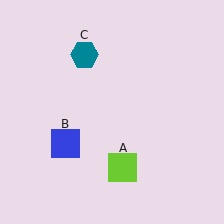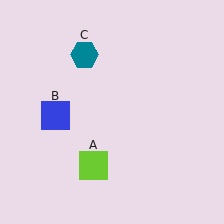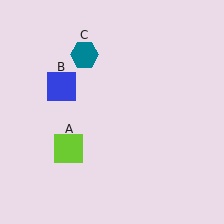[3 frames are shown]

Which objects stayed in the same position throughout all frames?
Teal hexagon (object C) remained stationary.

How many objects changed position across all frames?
2 objects changed position: lime square (object A), blue square (object B).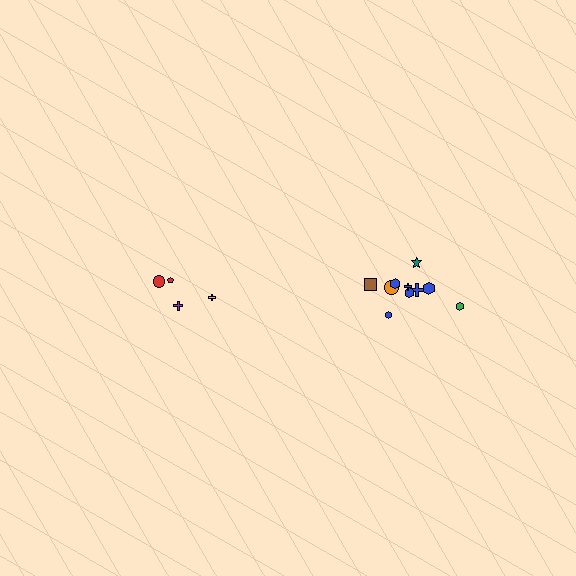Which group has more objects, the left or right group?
The right group.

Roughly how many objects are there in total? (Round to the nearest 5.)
Roughly 15 objects in total.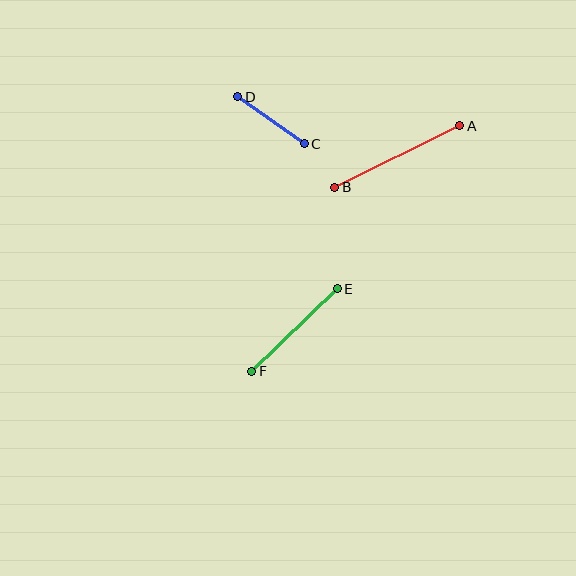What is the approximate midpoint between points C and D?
The midpoint is at approximately (271, 120) pixels.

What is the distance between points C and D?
The distance is approximately 81 pixels.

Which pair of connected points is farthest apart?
Points A and B are farthest apart.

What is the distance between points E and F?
The distance is approximately 119 pixels.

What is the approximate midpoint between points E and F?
The midpoint is at approximately (294, 330) pixels.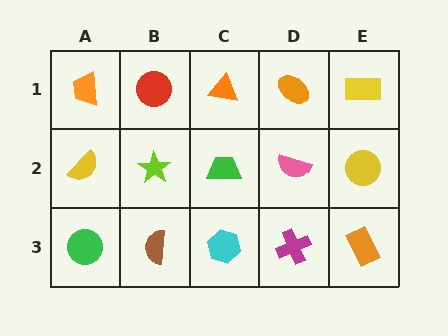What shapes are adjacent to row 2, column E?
A yellow rectangle (row 1, column E), an orange rectangle (row 3, column E), a pink semicircle (row 2, column D).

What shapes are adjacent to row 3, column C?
A green trapezoid (row 2, column C), a brown semicircle (row 3, column B), a magenta cross (row 3, column D).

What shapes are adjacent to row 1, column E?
A yellow circle (row 2, column E), an orange ellipse (row 1, column D).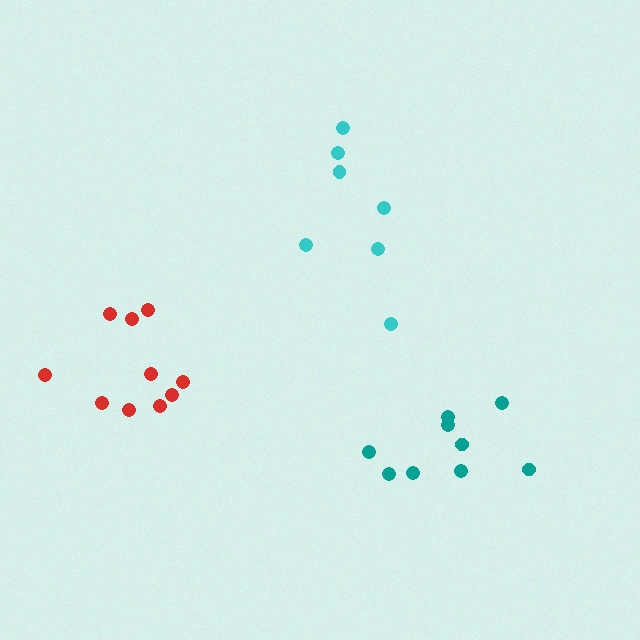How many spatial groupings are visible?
There are 3 spatial groupings.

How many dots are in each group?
Group 1: 9 dots, Group 2: 7 dots, Group 3: 10 dots (26 total).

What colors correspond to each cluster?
The clusters are colored: teal, cyan, red.